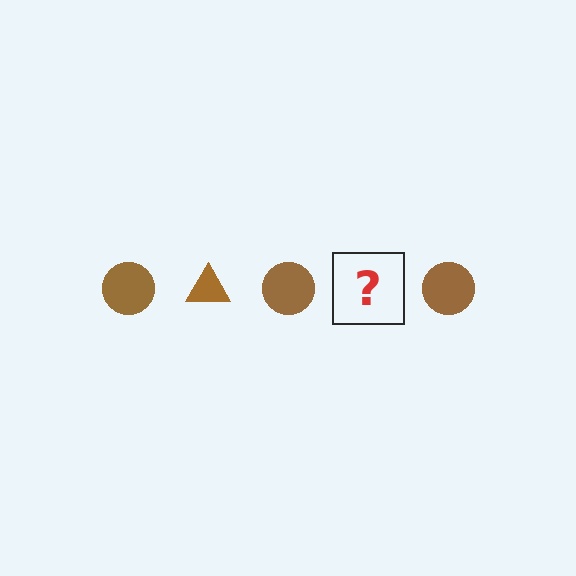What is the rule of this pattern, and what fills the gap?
The rule is that the pattern cycles through circle, triangle shapes in brown. The gap should be filled with a brown triangle.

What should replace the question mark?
The question mark should be replaced with a brown triangle.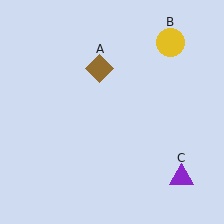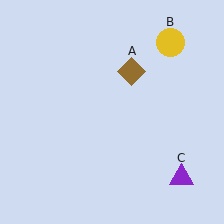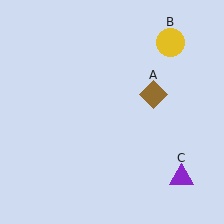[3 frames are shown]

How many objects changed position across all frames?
1 object changed position: brown diamond (object A).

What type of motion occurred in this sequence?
The brown diamond (object A) rotated clockwise around the center of the scene.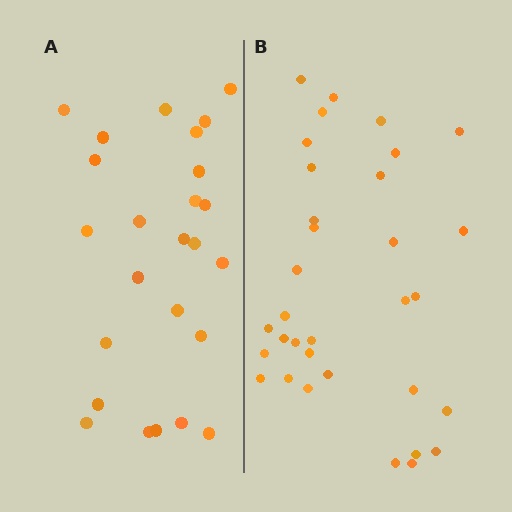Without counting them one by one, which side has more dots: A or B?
Region B (the right region) has more dots.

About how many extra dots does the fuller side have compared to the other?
Region B has roughly 8 or so more dots than region A.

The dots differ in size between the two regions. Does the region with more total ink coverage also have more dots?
No. Region A has more total ink coverage because its dots are larger, but region B actually contains more individual dots. Total area can be misleading — the number of items is what matters here.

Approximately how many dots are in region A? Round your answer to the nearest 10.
About 20 dots. (The exact count is 25, which rounds to 20.)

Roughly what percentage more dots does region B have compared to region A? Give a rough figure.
About 30% more.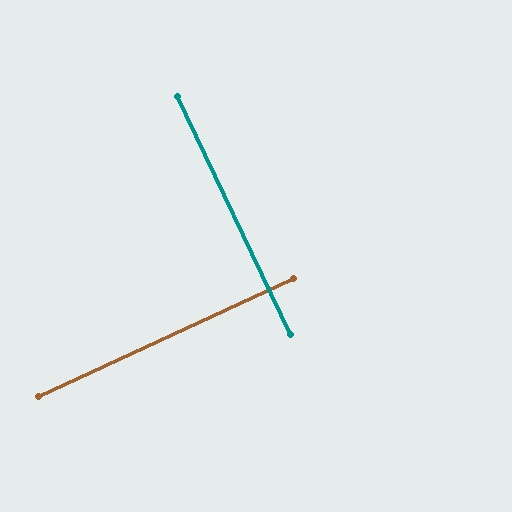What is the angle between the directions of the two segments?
Approximately 90 degrees.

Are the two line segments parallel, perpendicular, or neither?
Perpendicular — they meet at approximately 90°.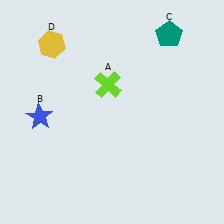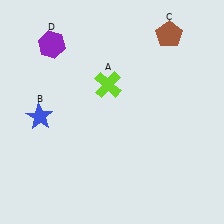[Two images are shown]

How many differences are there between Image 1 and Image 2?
There are 2 differences between the two images.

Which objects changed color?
C changed from teal to brown. D changed from yellow to purple.